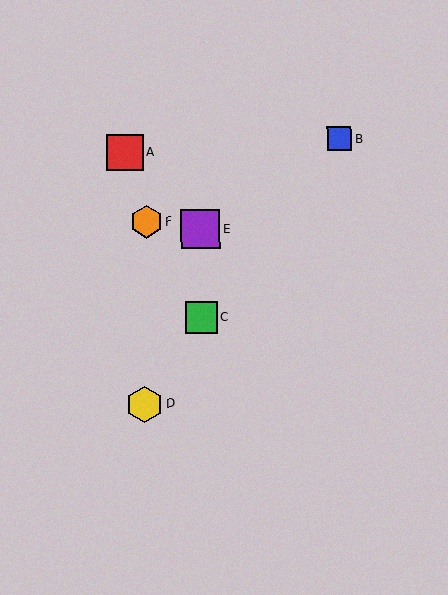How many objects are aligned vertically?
2 objects (C, E) are aligned vertically.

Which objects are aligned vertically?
Objects C, E are aligned vertically.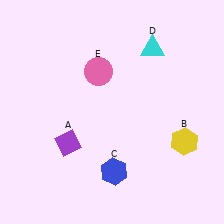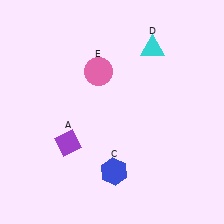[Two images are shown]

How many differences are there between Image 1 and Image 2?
There is 1 difference between the two images.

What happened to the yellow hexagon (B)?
The yellow hexagon (B) was removed in Image 2. It was in the bottom-right area of Image 1.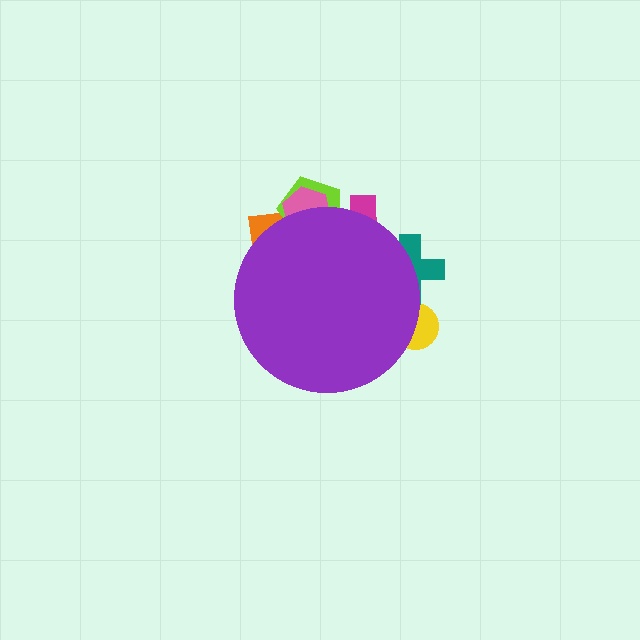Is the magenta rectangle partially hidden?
Yes, the magenta rectangle is partially hidden behind the purple circle.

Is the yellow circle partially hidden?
Yes, the yellow circle is partially hidden behind the purple circle.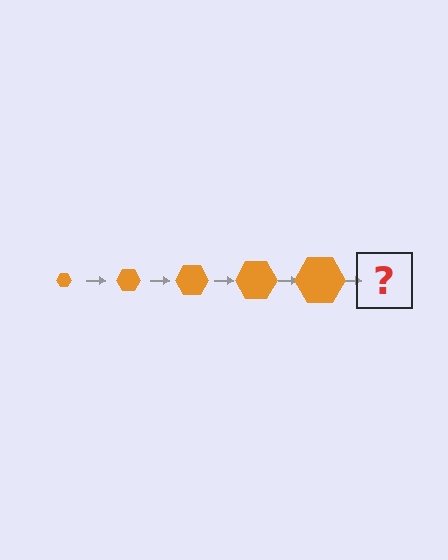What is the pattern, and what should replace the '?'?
The pattern is that the hexagon gets progressively larger each step. The '?' should be an orange hexagon, larger than the previous one.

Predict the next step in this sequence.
The next step is an orange hexagon, larger than the previous one.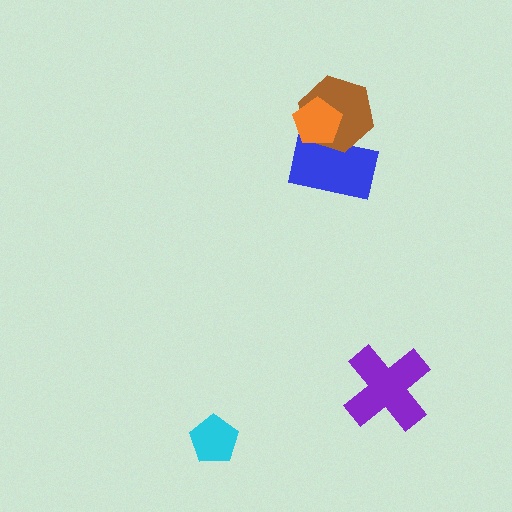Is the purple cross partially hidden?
No, no other shape covers it.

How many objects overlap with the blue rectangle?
2 objects overlap with the blue rectangle.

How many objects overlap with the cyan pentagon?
0 objects overlap with the cyan pentagon.